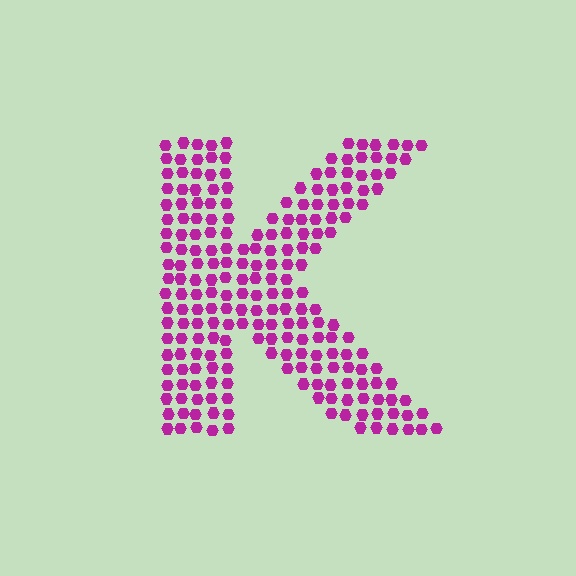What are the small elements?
The small elements are hexagons.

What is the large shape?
The large shape is the letter K.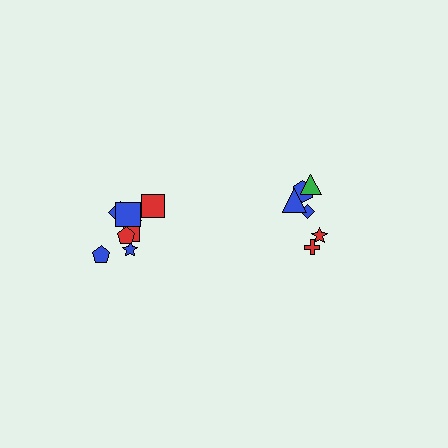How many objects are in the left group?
There are 8 objects.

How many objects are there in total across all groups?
There are 14 objects.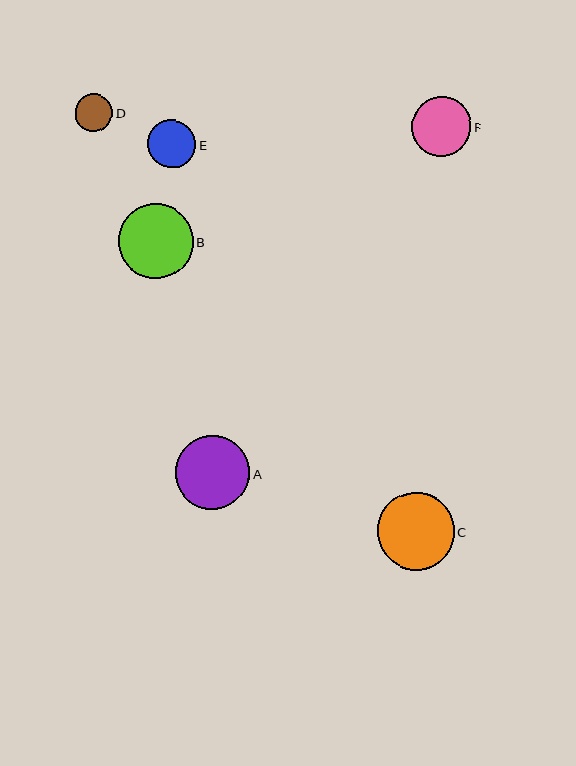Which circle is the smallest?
Circle D is the smallest with a size of approximately 38 pixels.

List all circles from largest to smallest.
From largest to smallest: C, B, A, F, E, D.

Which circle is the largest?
Circle C is the largest with a size of approximately 77 pixels.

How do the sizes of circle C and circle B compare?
Circle C and circle B are approximately the same size.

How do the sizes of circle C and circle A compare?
Circle C and circle A are approximately the same size.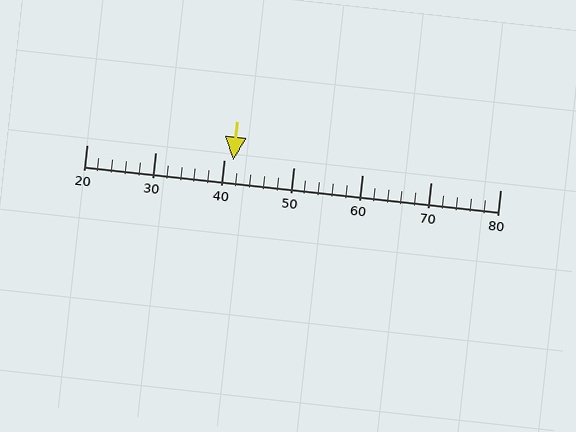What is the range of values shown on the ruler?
The ruler shows values from 20 to 80.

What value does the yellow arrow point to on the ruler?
The yellow arrow points to approximately 41.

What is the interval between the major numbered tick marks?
The major tick marks are spaced 10 units apart.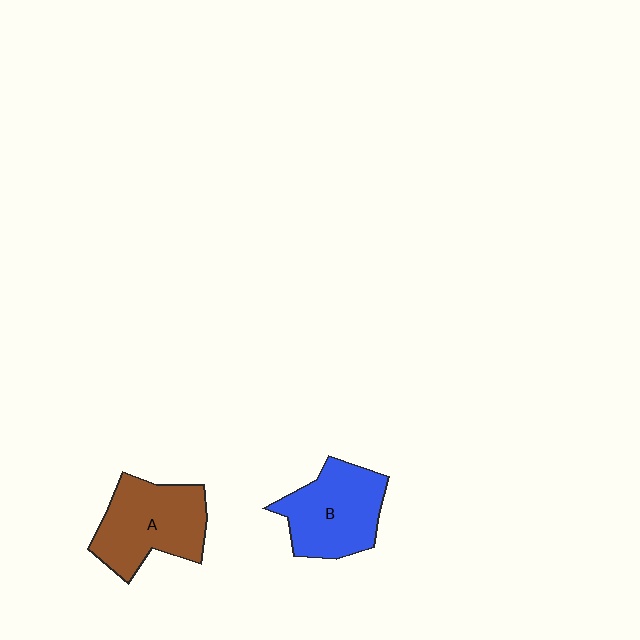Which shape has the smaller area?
Shape B (blue).